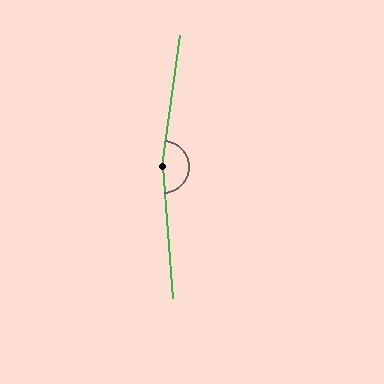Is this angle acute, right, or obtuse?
It is obtuse.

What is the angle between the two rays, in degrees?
Approximately 168 degrees.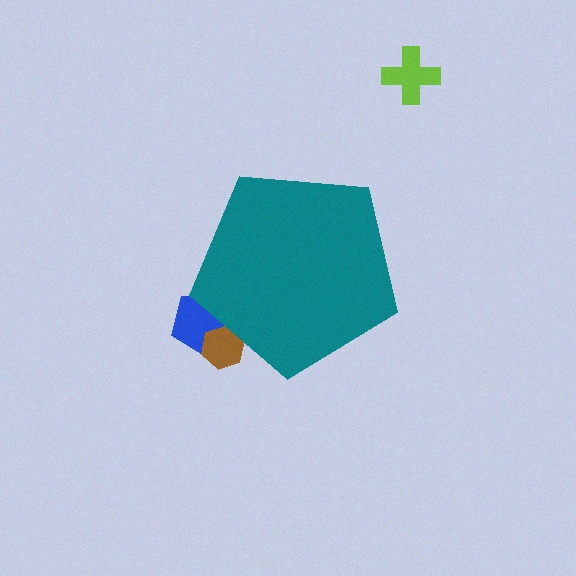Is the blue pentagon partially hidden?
Yes, the blue pentagon is partially hidden behind the teal pentagon.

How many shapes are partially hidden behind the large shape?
2 shapes are partially hidden.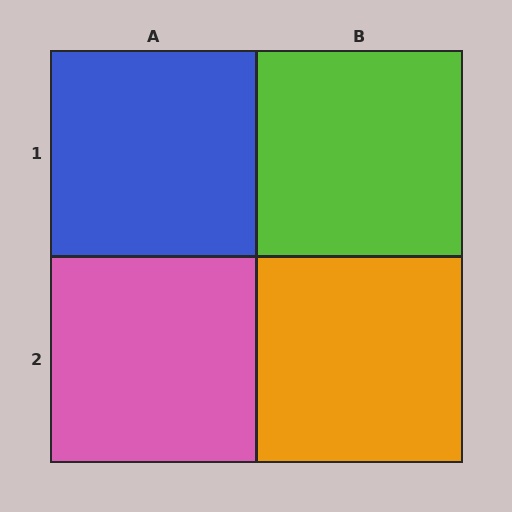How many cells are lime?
1 cell is lime.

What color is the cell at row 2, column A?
Pink.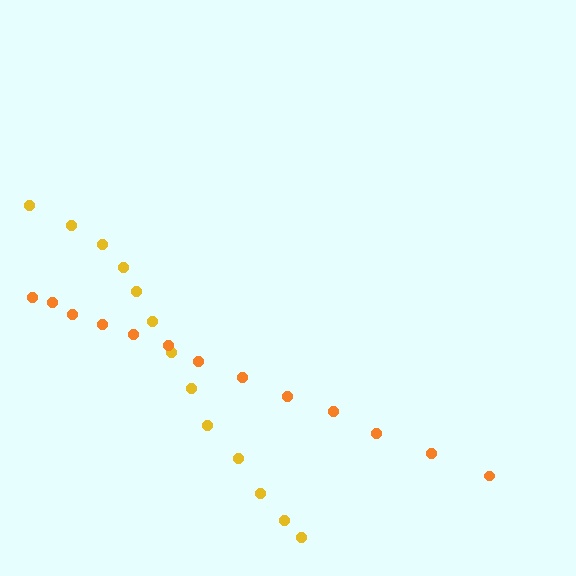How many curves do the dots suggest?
There are 2 distinct paths.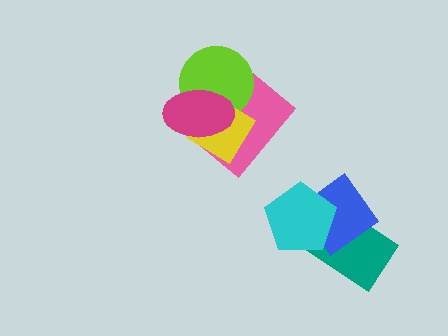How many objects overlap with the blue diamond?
2 objects overlap with the blue diamond.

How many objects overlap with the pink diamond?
3 objects overlap with the pink diamond.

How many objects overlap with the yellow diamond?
3 objects overlap with the yellow diamond.